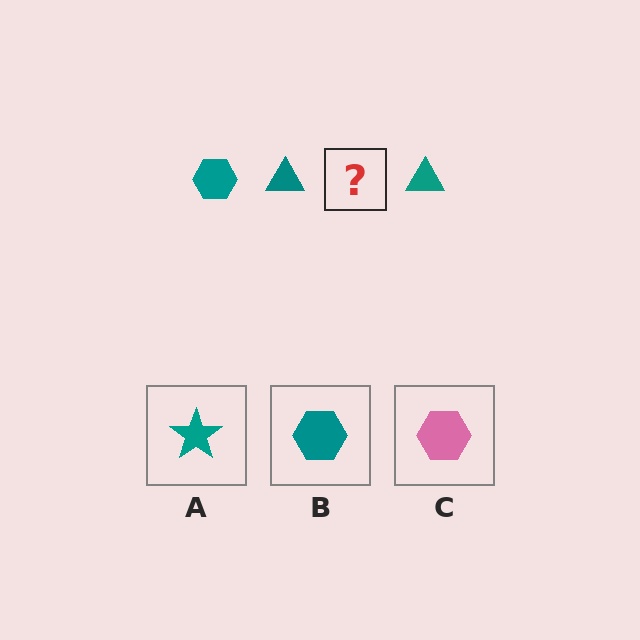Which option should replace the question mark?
Option B.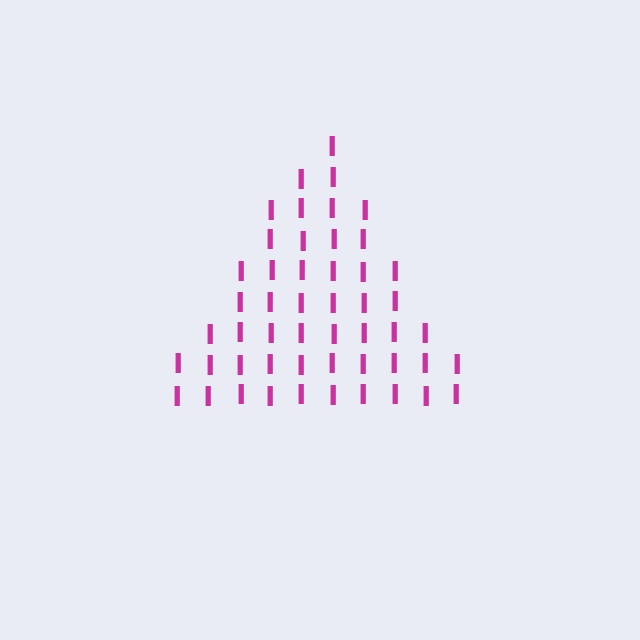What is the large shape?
The large shape is a triangle.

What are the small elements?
The small elements are letter I's.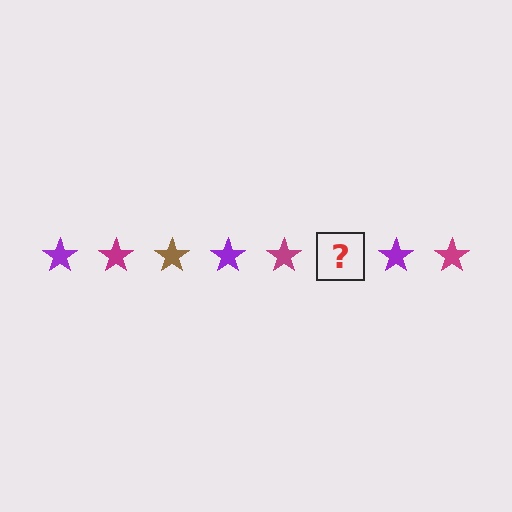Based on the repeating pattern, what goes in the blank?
The blank should be a brown star.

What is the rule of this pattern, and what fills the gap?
The rule is that the pattern cycles through purple, magenta, brown stars. The gap should be filled with a brown star.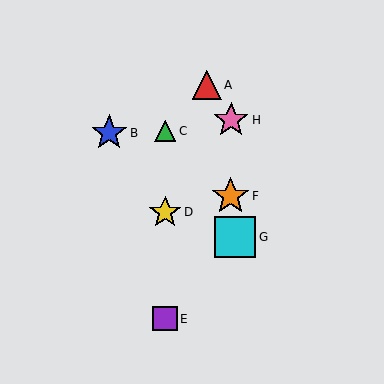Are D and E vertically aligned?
Yes, both are at x≈165.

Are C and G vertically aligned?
No, C is at x≈165 and G is at x≈235.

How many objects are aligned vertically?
3 objects (C, D, E) are aligned vertically.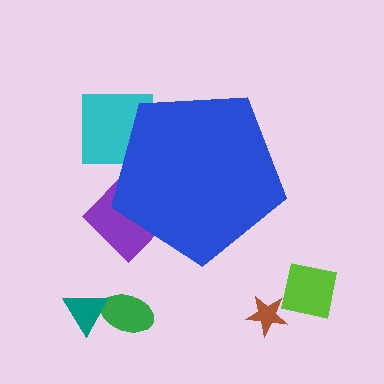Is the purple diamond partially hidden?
Yes, the purple diamond is partially hidden behind the blue pentagon.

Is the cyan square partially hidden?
Yes, the cyan square is partially hidden behind the blue pentagon.